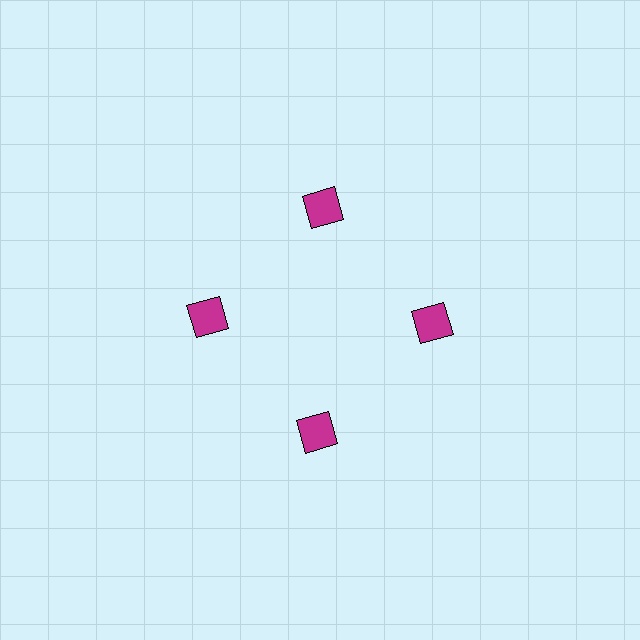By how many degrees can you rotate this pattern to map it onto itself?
The pattern maps onto itself every 90 degrees of rotation.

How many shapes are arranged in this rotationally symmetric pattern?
There are 4 shapes, arranged in 4 groups of 1.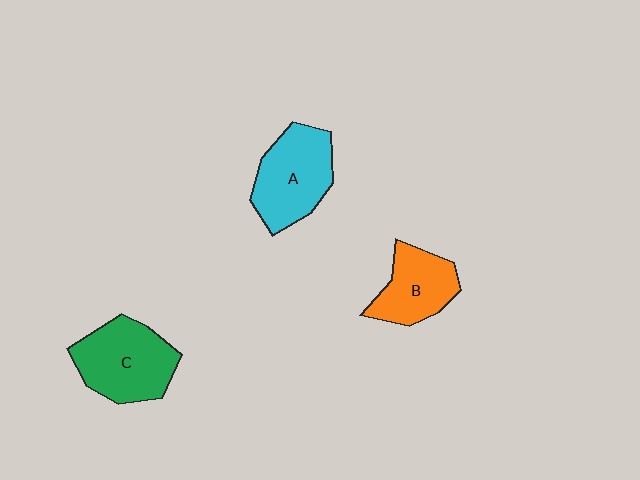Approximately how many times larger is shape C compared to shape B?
Approximately 1.4 times.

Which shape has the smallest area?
Shape B (orange).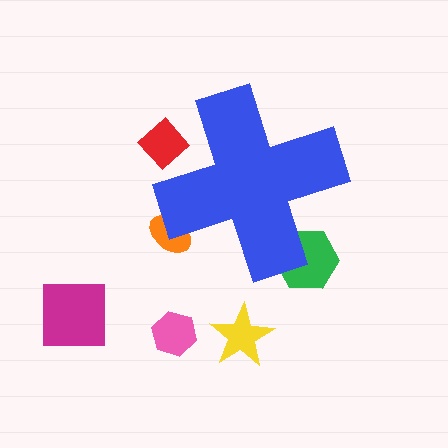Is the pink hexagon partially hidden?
No, the pink hexagon is fully visible.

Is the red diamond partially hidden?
Yes, the red diamond is partially hidden behind the blue cross.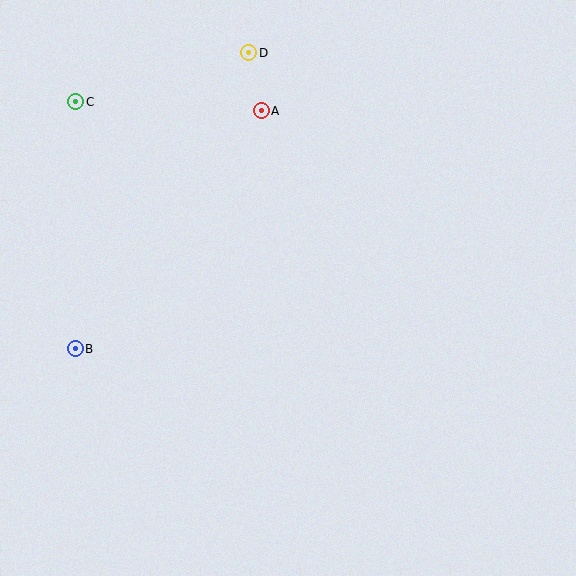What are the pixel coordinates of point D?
Point D is at (249, 53).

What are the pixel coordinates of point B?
Point B is at (75, 349).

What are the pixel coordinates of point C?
Point C is at (76, 102).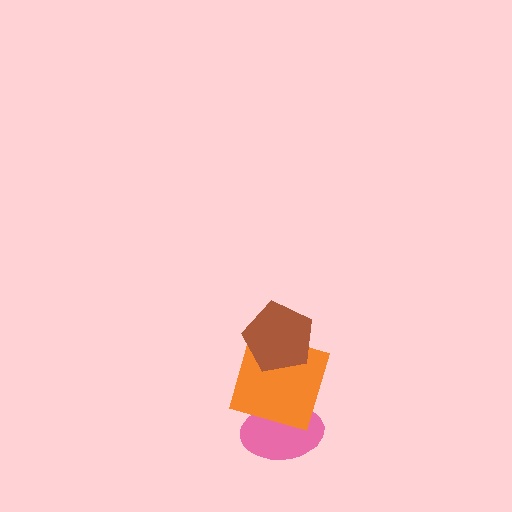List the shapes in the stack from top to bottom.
From top to bottom: the brown pentagon, the orange square, the pink ellipse.